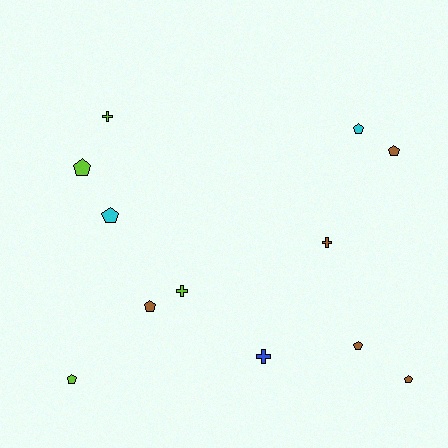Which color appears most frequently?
Brown, with 5 objects.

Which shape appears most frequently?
Pentagon, with 8 objects.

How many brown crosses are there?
There is 1 brown cross.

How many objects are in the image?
There are 12 objects.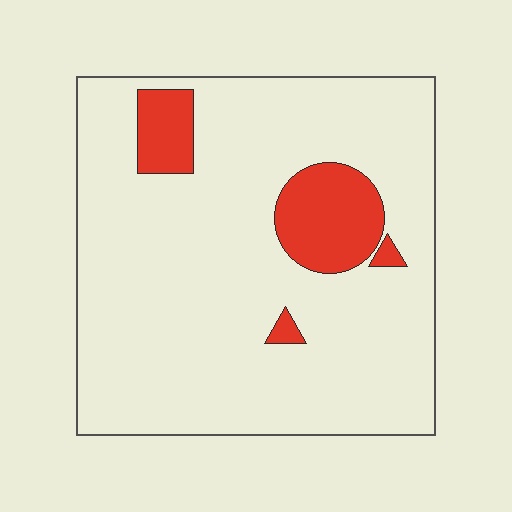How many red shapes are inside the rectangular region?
4.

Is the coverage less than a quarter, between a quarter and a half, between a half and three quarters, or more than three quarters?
Less than a quarter.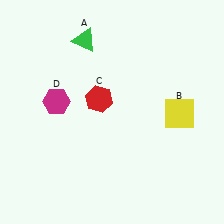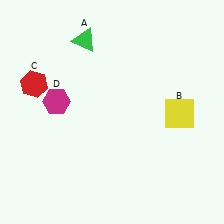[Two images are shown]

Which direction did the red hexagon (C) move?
The red hexagon (C) moved left.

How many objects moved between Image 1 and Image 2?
1 object moved between the two images.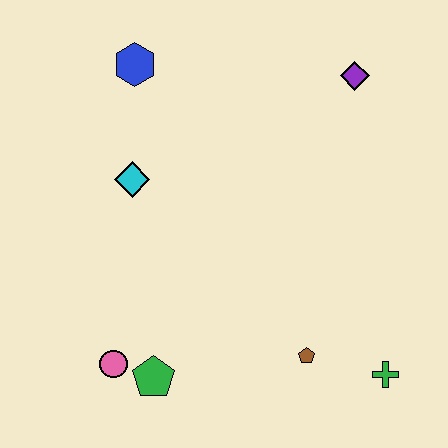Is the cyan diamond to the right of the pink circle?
Yes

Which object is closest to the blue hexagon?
The cyan diamond is closest to the blue hexagon.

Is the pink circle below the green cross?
No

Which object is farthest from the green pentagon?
The purple diamond is farthest from the green pentagon.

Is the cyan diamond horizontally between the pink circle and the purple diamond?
Yes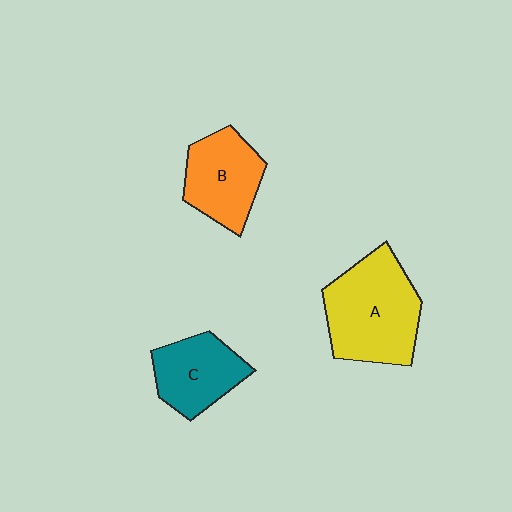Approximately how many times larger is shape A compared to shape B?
Approximately 1.5 times.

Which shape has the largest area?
Shape A (yellow).